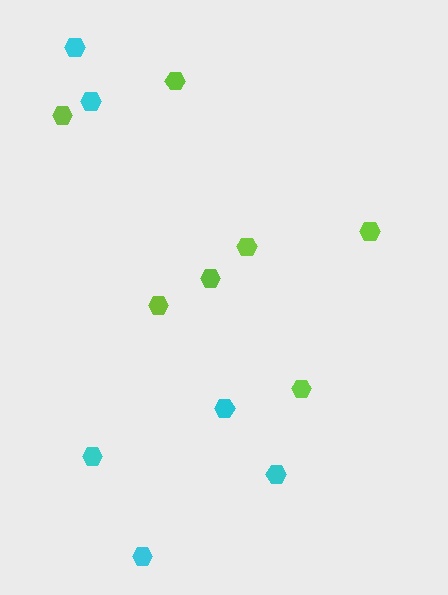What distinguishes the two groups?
There are 2 groups: one group of lime hexagons (7) and one group of cyan hexagons (6).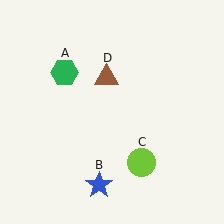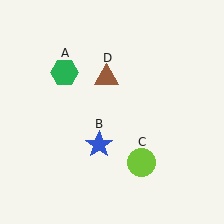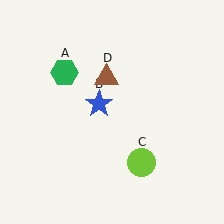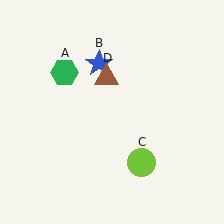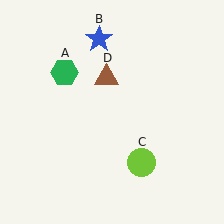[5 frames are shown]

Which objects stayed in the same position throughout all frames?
Green hexagon (object A) and lime circle (object C) and brown triangle (object D) remained stationary.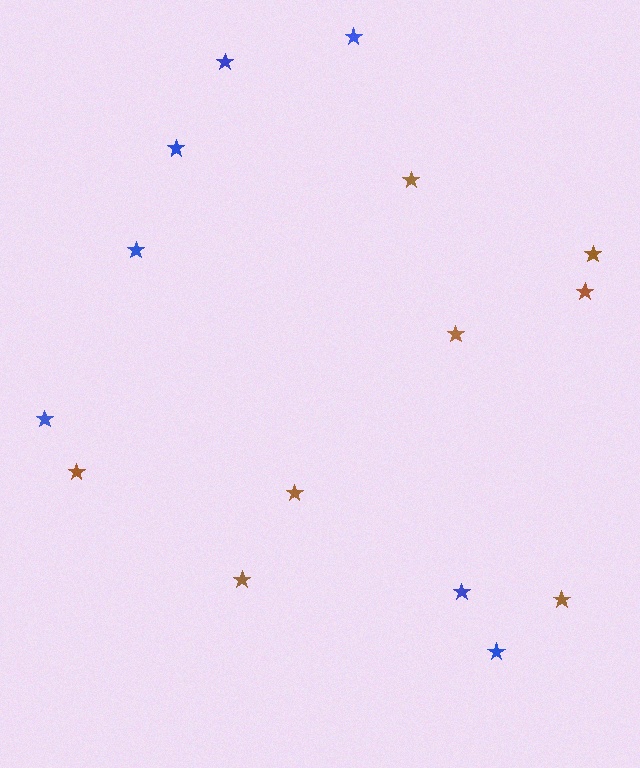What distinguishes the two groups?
There are 2 groups: one group of brown stars (8) and one group of blue stars (7).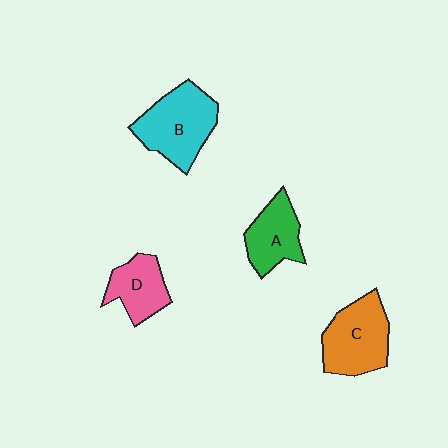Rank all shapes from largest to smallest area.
From largest to smallest: B (cyan), C (orange), A (green), D (pink).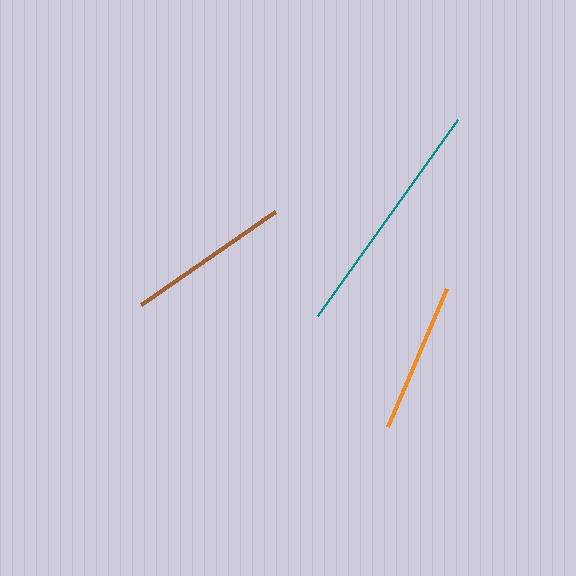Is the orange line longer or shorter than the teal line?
The teal line is longer than the orange line.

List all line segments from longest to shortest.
From longest to shortest: teal, brown, orange.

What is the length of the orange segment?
The orange segment is approximately 150 pixels long.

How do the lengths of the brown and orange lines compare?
The brown and orange lines are approximately the same length.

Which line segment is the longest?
The teal line is the longest at approximately 241 pixels.